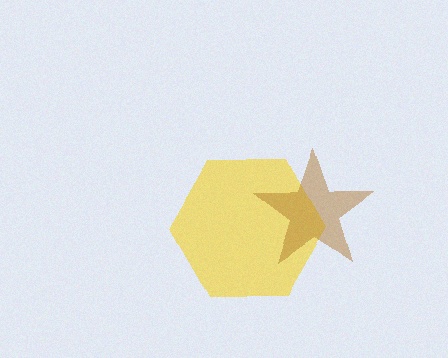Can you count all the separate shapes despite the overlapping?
Yes, there are 2 separate shapes.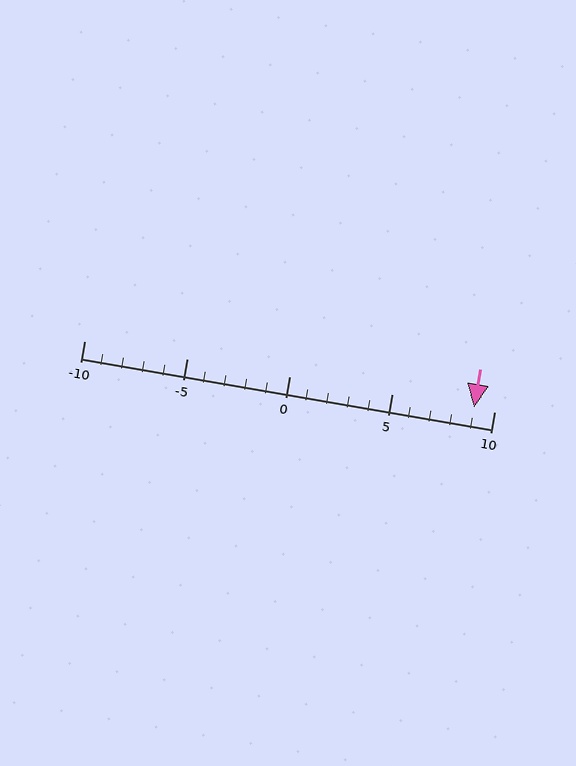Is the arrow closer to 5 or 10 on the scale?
The arrow is closer to 10.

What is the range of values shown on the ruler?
The ruler shows values from -10 to 10.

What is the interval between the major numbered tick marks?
The major tick marks are spaced 5 units apart.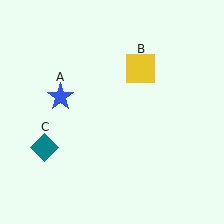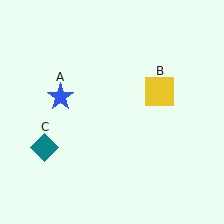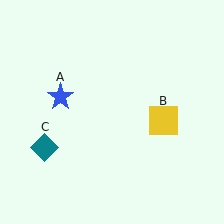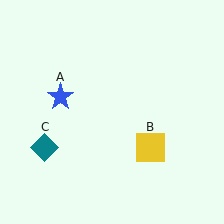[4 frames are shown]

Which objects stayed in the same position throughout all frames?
Blue star (object A) and teal diamond (object C) remained stationary.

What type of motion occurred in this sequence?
The yellow square (object B) rotated clockwise around the center of the scene.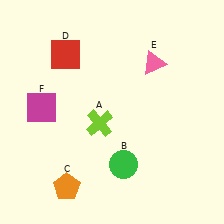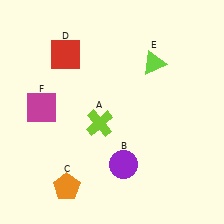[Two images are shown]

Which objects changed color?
B changed from green to purple. E changed from pink to lime.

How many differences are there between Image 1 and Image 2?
There are 2 differences between the two images.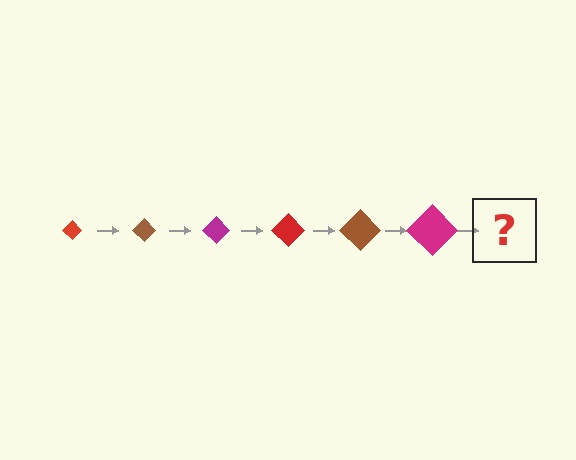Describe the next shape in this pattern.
It should be a red diamond, larger than the previous one.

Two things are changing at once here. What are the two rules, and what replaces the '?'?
The two rules are that the diamond grows larger each step and the color cycles through red, brown, and magenta. The '?' should be a red diamond, larger than the previous one.